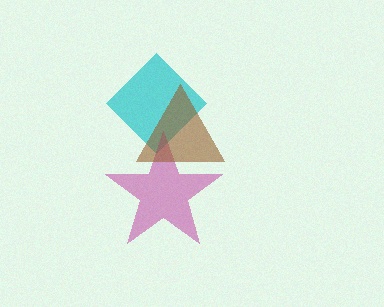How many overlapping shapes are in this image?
There are 3 overlapping shapes in the image.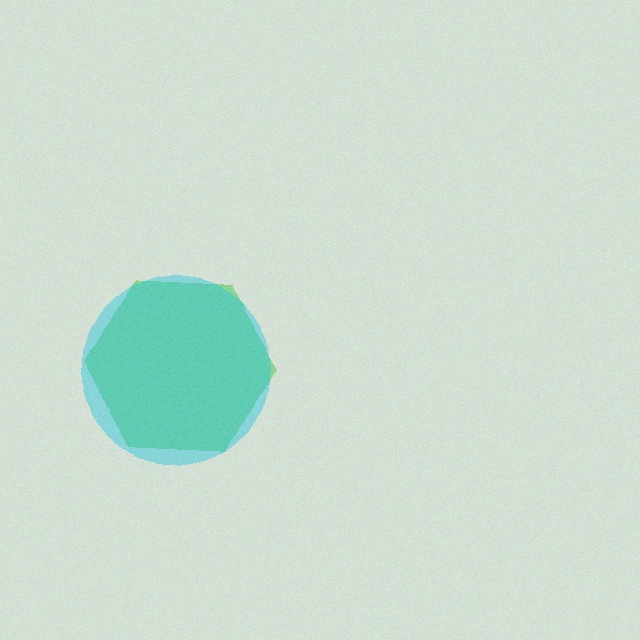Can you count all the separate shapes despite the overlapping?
Yes, there are 2 separate shapes.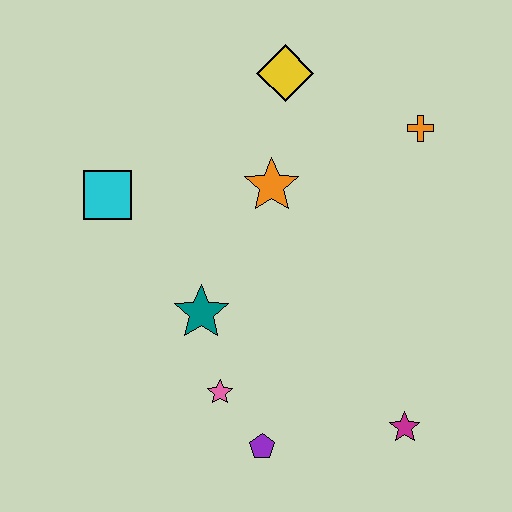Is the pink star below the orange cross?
Yes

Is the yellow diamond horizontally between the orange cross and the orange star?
Yes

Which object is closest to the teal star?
The pink star is closest to the teal star.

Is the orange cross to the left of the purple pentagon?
No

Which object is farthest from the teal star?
The orange cross is farthest from the teal star.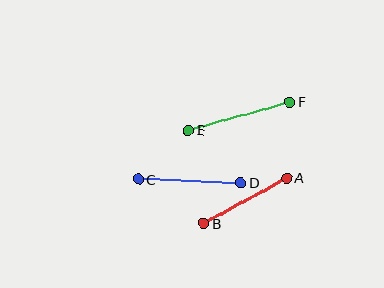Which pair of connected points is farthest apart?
Points E and F are farthest apart.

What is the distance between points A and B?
The distance is approximately 95 pixels.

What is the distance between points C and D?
The distance is approximately 102 pixels.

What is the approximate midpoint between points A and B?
The midpoint is at approximately (245, 201) pixels.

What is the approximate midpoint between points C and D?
The midpoint is at approximately (190, 181) pixels.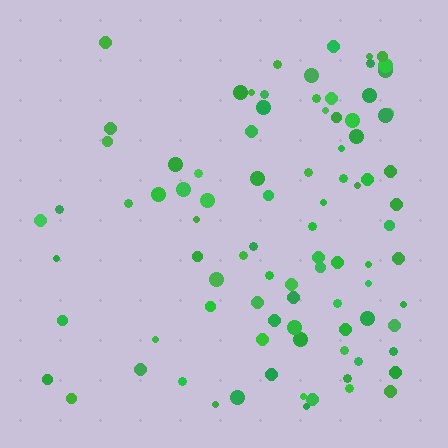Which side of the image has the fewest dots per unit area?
The left.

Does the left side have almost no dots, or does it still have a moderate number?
Still a moderate number, just noticeably fewer than the right.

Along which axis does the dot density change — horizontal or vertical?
Horizontal.